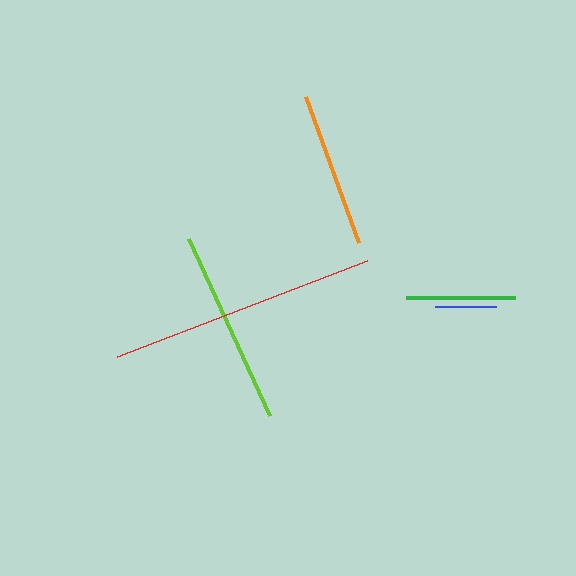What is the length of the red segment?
The red segment is approximately 268 pixels long.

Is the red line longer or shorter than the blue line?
The red line is longer than the blue line.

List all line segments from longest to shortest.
From longest to shortest: red, lime, orange, green, blue.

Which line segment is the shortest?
The blue line is the shortest at approximately 61 pixels.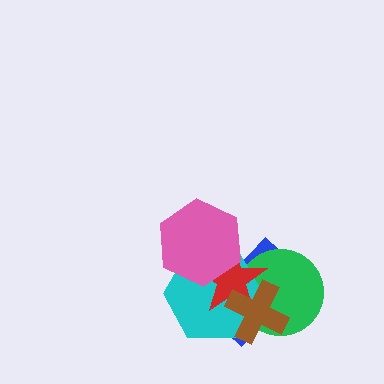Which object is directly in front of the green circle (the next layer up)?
The cyan hexagon is directly in front of the green circle.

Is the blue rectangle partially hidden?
Yes, it is partially covered by another shape.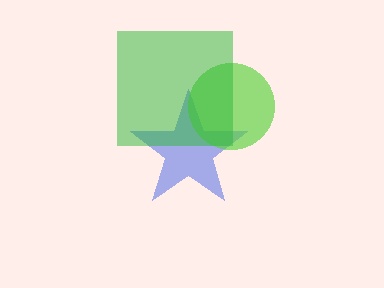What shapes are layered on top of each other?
The layered shapes are: a blue star, a lime circle, a green square.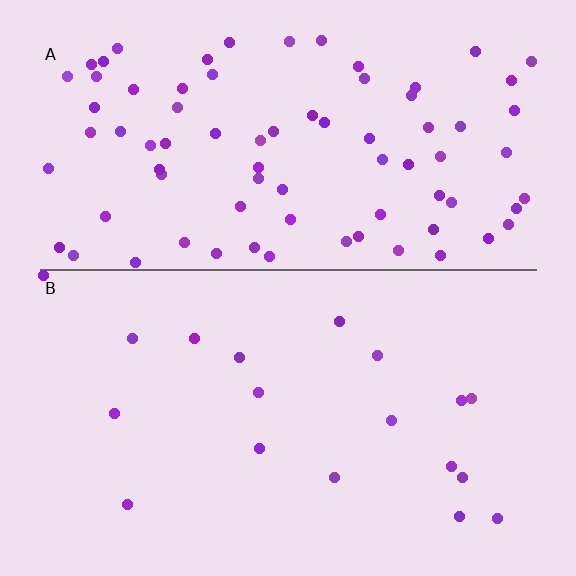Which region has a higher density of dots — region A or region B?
A (the top).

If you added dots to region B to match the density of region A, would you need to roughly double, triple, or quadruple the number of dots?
Approximately quadruple.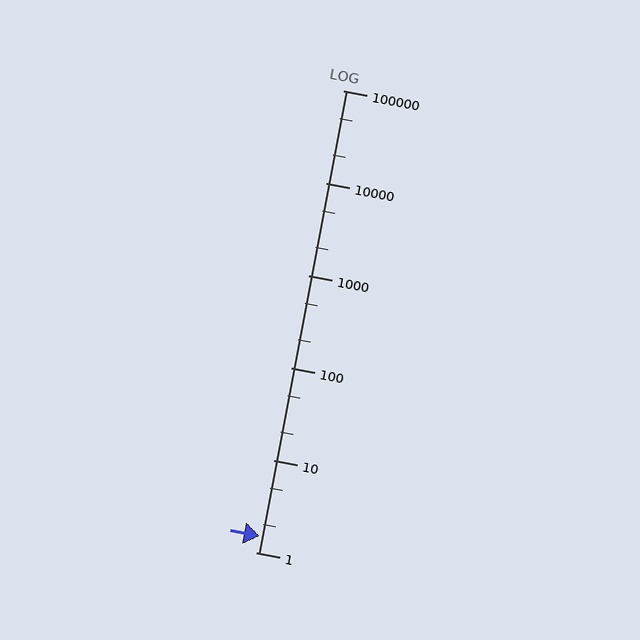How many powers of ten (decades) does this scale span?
The scale spans 5 decades, from 1 to 100000.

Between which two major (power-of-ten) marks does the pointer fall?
The pointer is between 1 and 10.